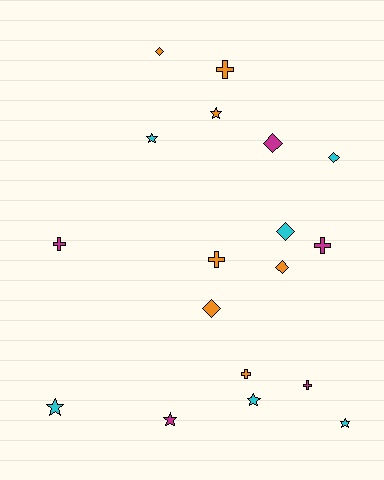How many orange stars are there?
There is 1 orange star.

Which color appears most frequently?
Orange, with 7 objects.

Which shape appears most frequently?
Star, with 6 objects.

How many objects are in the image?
There are 18 objects.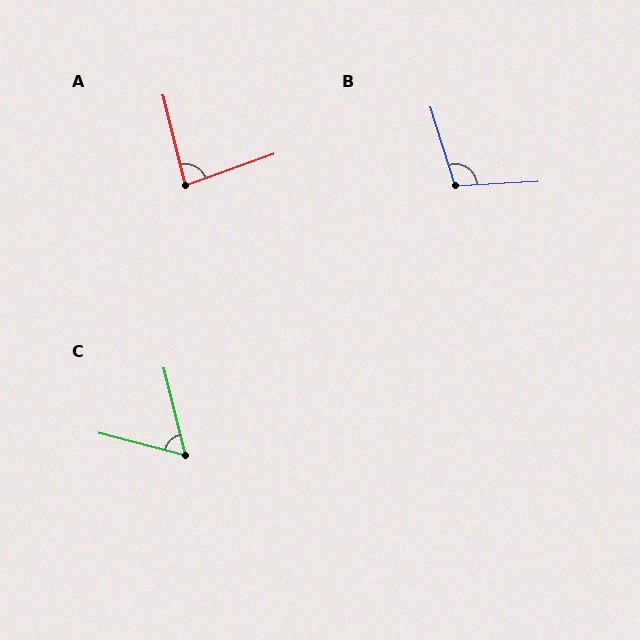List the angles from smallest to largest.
C (62°), A (84°), B (104°).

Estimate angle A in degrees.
Approximately 84 degrees.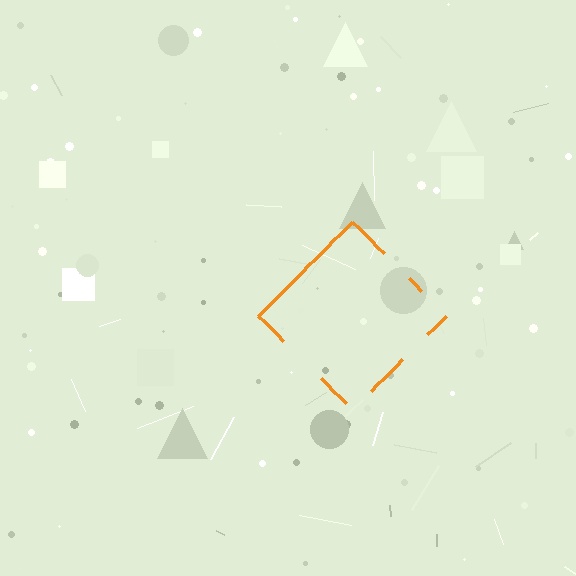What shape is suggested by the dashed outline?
The dashed outline suggests a diamond.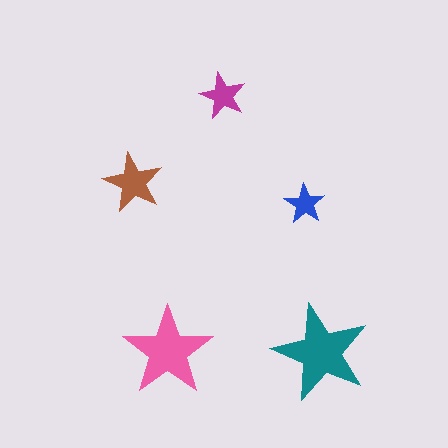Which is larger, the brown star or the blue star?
The brown one.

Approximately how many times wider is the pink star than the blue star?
About 2 times wider.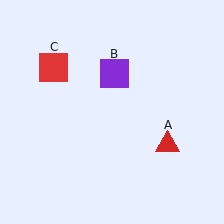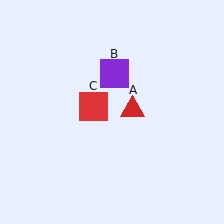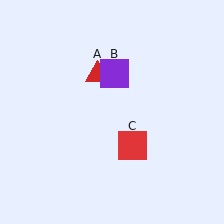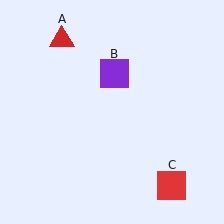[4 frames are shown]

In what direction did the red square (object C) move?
The red square (object C) moved down and to the right.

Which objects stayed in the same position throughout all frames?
Purple square (object B) remained stationary.